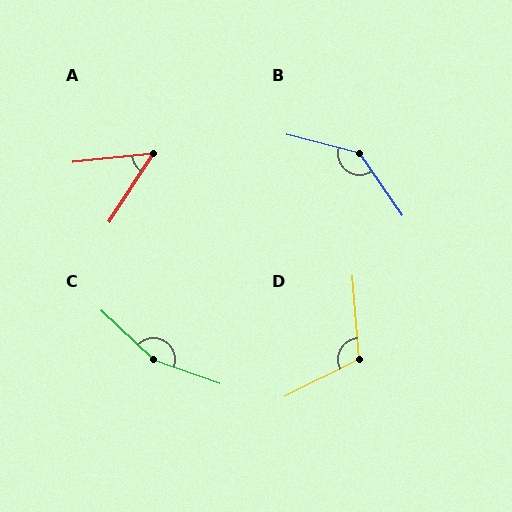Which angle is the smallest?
A, at approximately 51 degrees.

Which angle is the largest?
C, at approximately 156 degrees.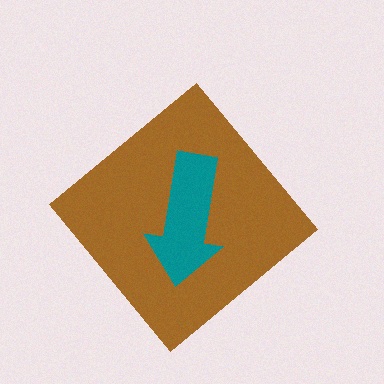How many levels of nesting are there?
2.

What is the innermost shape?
The teal arrow.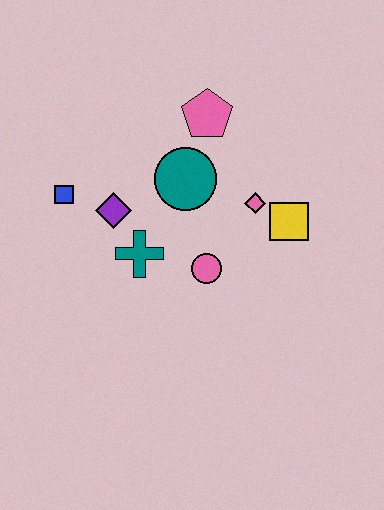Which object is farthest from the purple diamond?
The yellow square is farthest from the purple diamond.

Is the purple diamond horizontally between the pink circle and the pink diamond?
No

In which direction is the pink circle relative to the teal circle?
The pink circle is below the teal circle.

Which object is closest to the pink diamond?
The yellow square is closest to the pink diamond.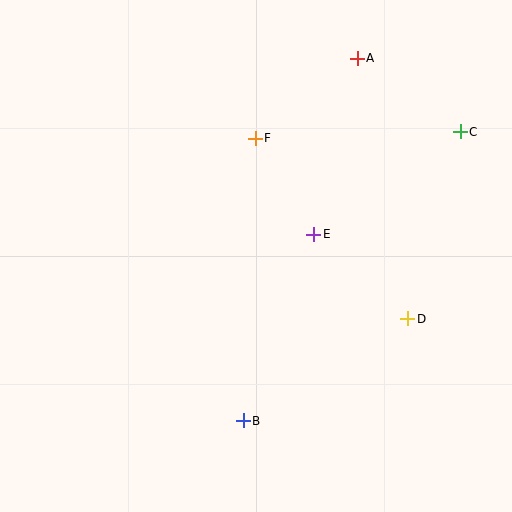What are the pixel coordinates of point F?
Point F is at (255, 138).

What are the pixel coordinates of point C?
Point C is at (460, 132).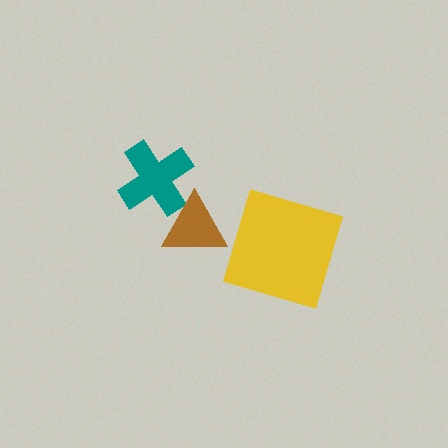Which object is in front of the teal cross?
The brown triangle is in front of the teal cross.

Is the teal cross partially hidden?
Yes, it is partially covered by another shape.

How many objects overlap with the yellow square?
0 objects overlap with the yellow square.